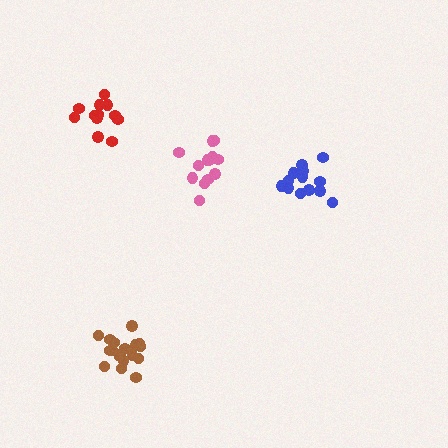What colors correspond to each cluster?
The clusters are colored: brown, blue, pink, red.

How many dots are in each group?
Group 1: 18 dots, Group 2: 13 dots, Group 3: 13 dots, Group 4: 12 dots (56 total).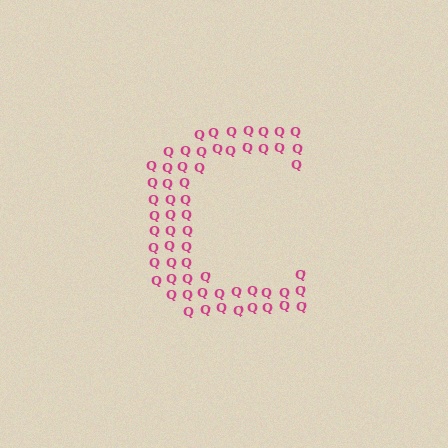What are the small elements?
The small elements are letter Q's.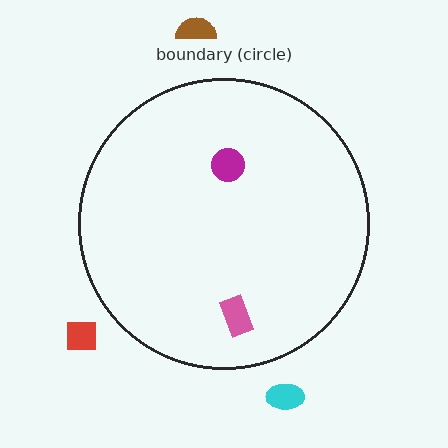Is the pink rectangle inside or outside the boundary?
Inside.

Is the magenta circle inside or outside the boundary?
Inside.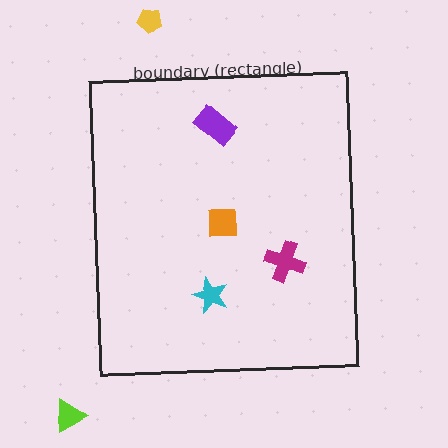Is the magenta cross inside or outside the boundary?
Inside.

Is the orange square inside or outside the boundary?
Inside.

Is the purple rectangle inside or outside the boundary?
Inside.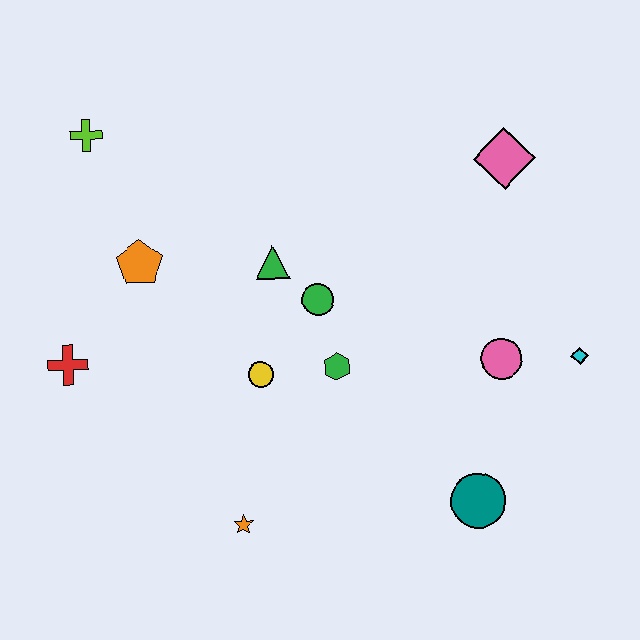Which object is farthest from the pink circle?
The lime cross is farthest from the pink circle.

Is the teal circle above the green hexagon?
No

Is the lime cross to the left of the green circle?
Yes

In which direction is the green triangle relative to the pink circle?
The green triangle is to the left of the pink circle.